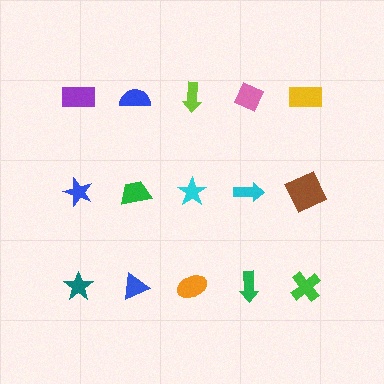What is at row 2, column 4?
A cyan arrow.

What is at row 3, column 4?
A green arrow.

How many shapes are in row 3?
5 shapes.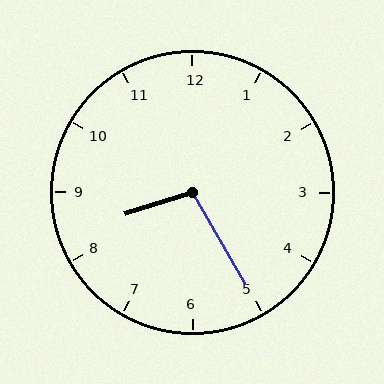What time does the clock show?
8:25.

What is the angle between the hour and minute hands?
Approximately 102 degrees.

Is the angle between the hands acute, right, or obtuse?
It is obtuse.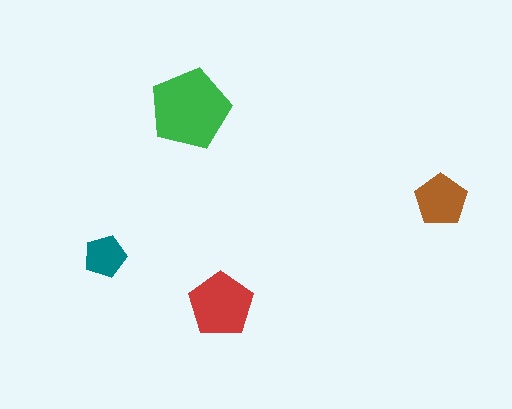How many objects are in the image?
There are 4 objects in the image.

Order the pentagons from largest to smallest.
the green one, the red one, the brown one, the teal one.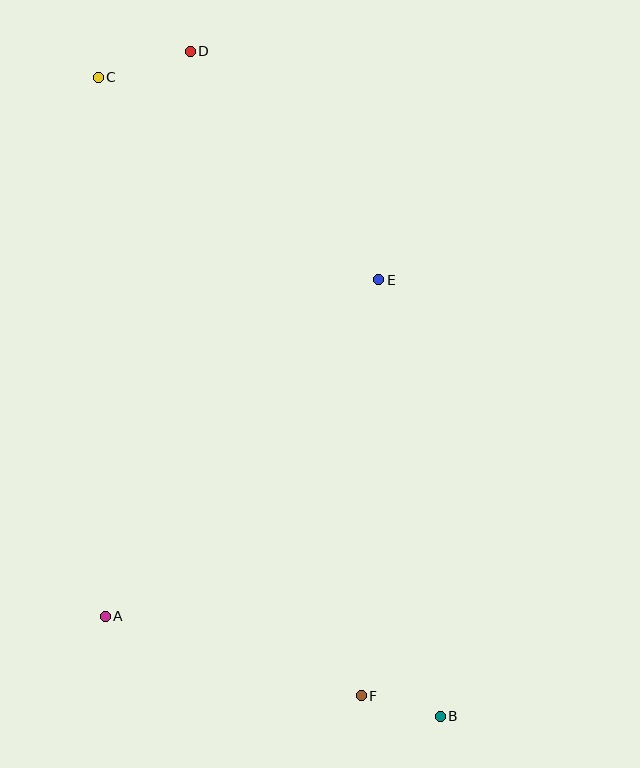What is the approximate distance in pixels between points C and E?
The distance between C and E is approximately 346 pixels.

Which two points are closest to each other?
Points B and F are closest to each other.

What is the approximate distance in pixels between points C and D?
The distance between C and D is approximately 96 pixels.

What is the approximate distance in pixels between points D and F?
The distance between D and F is approximately 667 pixels.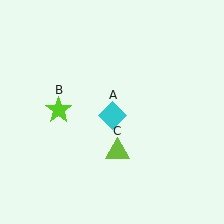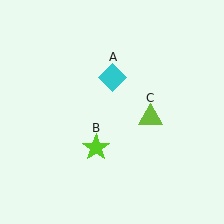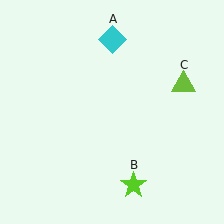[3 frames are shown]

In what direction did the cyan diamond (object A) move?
The cyan diamond (object A) moved up.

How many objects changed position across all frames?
3 objects changed position: cyan diamond (object A), lime star (object B), lime triangle (object C).